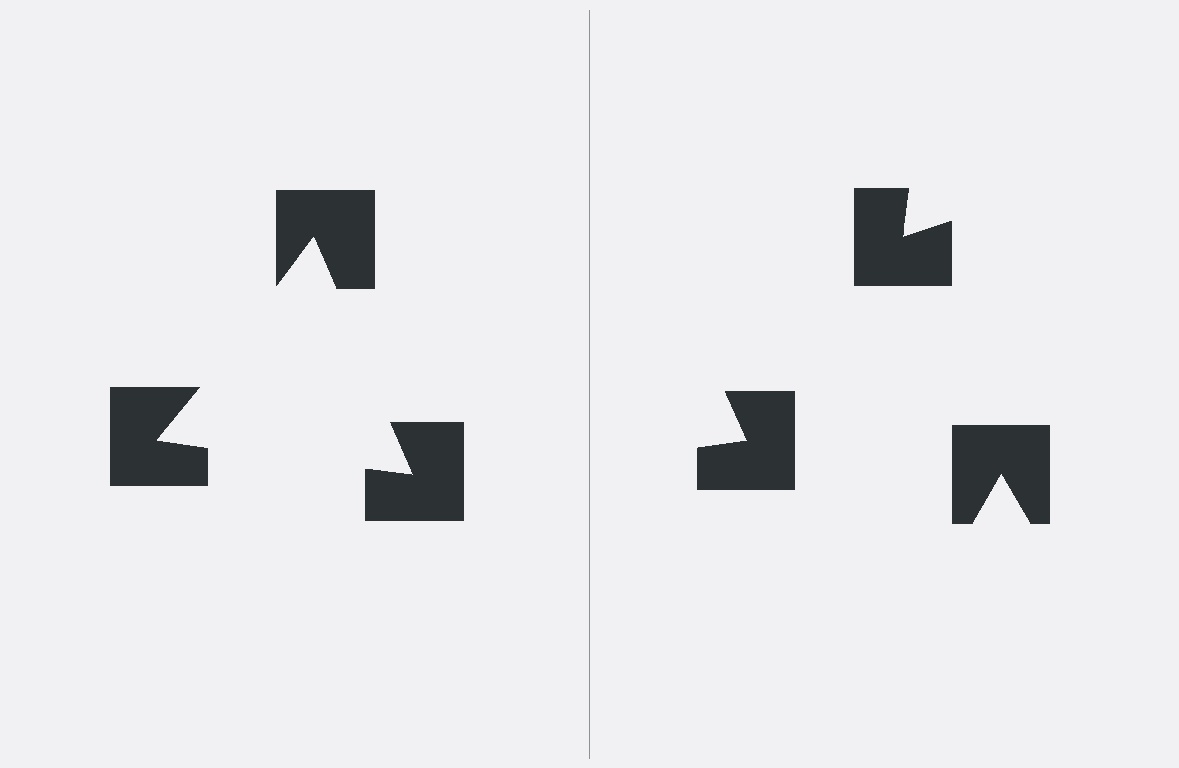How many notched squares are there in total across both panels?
6 — 3 on each side.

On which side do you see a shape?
An illusory triangle appears on the left side. On the right side the wedge cuts are rotated, so no coherent shape forms.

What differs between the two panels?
The notched squares are positioned identically on both sides; only the wedge orientations differ. On the left they align to a triangle; on the right they are misaligned.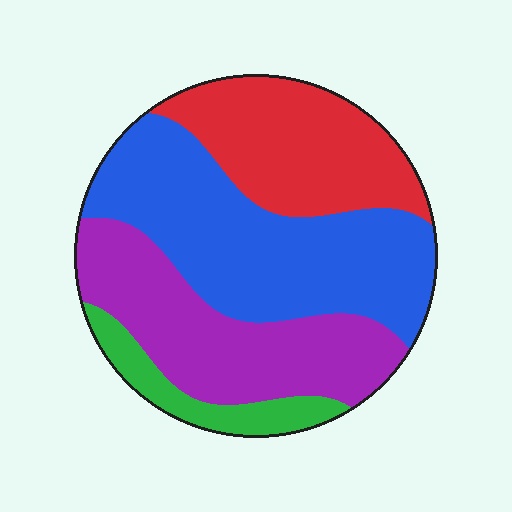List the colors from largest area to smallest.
From largest to smallest: blue, purple, red, green.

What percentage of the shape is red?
Red takes up between a sixth and a third of the shape.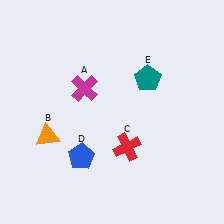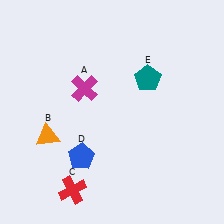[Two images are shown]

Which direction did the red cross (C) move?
The red cross (C) moved left.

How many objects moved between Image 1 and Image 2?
1 object moved between the two images.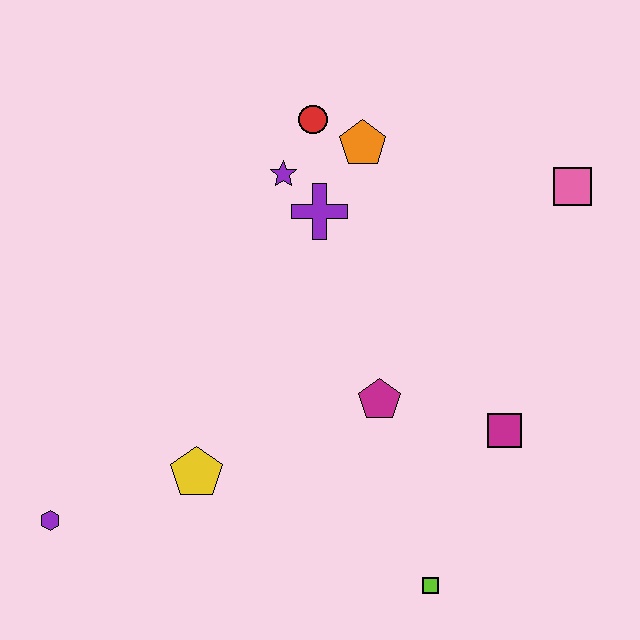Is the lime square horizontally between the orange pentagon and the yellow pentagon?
No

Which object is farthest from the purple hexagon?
The pink square is farthest from the purple hexagon.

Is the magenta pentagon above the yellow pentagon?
Yes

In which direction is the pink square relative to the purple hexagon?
The pink square is to the right of the purple hexagon.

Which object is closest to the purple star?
The purple cross is closest to the purple star.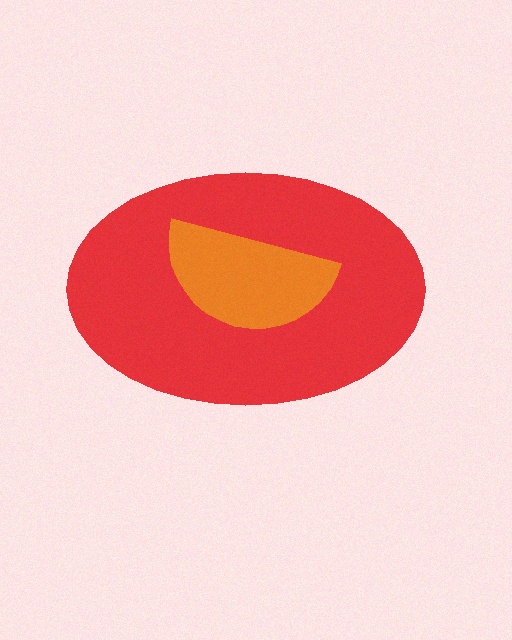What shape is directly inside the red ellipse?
The orange semicircle.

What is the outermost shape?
The red ellipse.